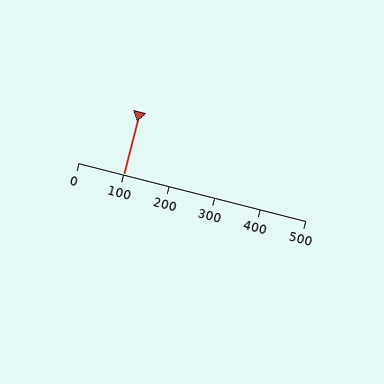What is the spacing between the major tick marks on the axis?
The major ticks are spaced 100 apart.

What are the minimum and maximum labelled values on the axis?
The axis runs from 0 to 500.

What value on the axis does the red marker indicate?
The marker indicates approximately 100.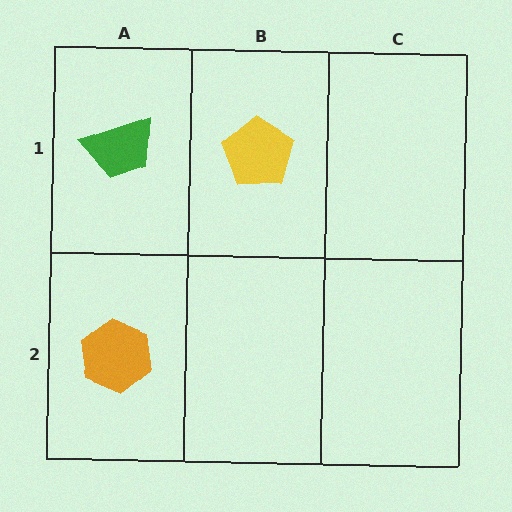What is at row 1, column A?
A green trapezoid.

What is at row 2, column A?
An orange hexagon.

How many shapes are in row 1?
2 shapes.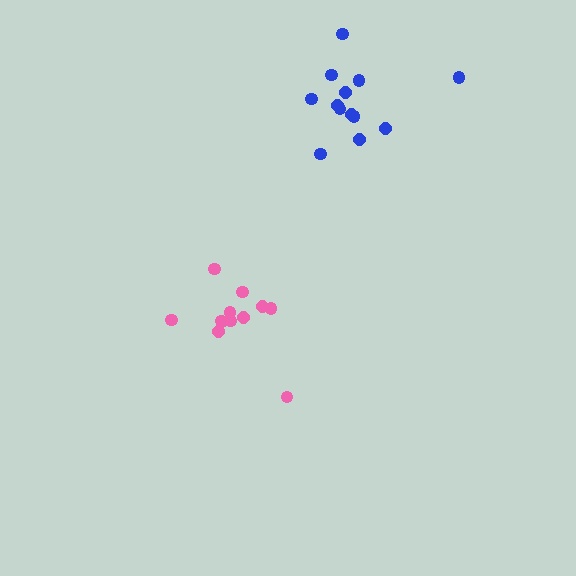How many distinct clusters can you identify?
There are 2 distinct clusters.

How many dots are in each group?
Group 1: 12 dots, Group 2: 13 dots (25 total).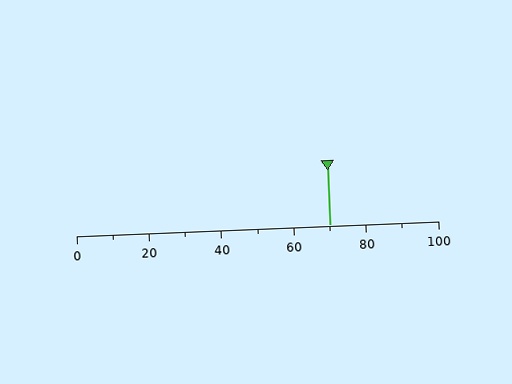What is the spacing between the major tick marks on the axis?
The major ticks are spaced 20 apart.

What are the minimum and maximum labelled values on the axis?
The axis runs from 0 to 100.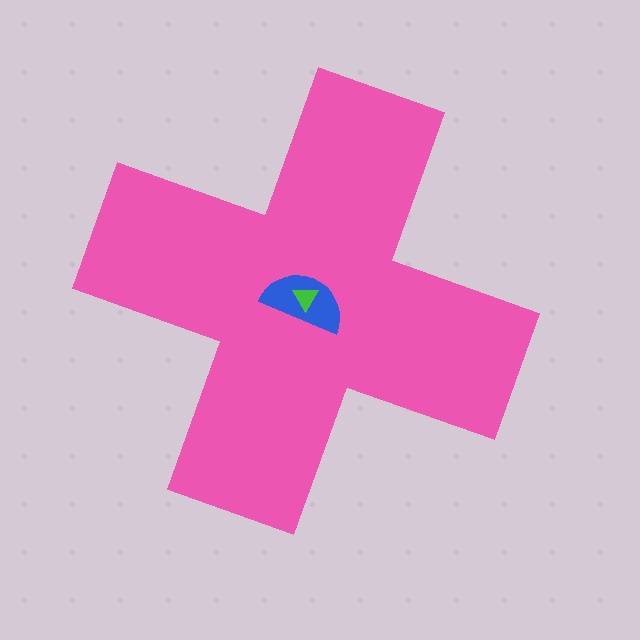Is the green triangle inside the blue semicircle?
Yes.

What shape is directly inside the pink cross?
The blue semicircle.